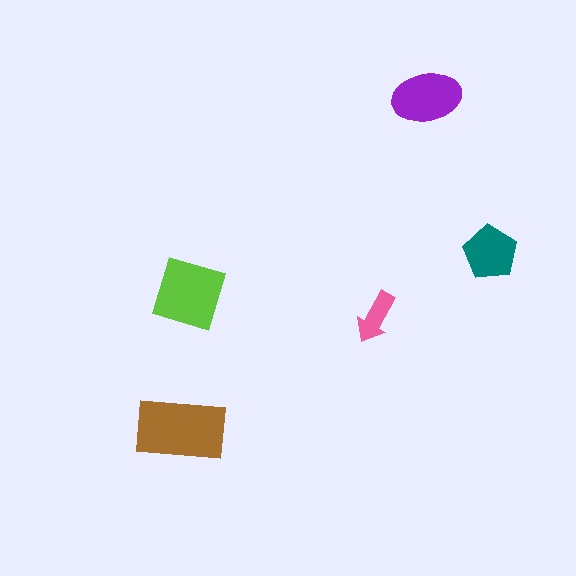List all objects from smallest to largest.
The pink arrow, the teal pentagon, the purple ellipse, the lime diamond, the brown rectangle.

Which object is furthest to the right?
The teal pentagon is rightmost.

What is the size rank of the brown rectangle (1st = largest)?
1st.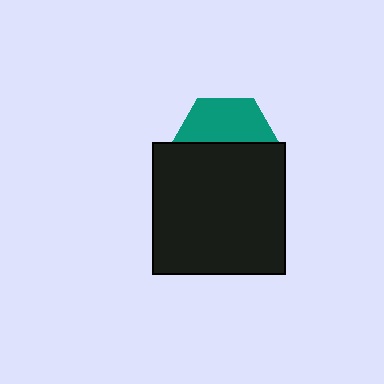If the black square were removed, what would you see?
You would see the complete teal hexagon.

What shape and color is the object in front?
The object in front is a black square.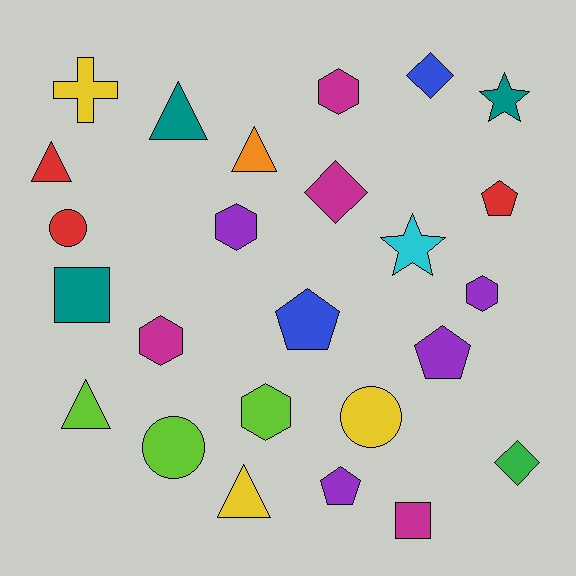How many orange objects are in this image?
There is 1 orange object.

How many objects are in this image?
There are 25 objects.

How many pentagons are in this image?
There are 4 pentagons.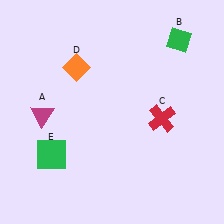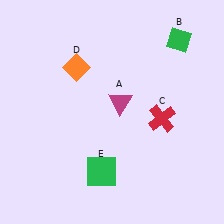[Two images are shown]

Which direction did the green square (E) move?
The green square (E) moved right.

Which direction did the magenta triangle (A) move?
The magenta triangle (A) moved right.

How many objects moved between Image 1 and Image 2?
2 objects moved between the two images.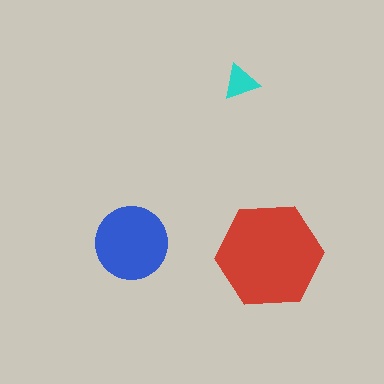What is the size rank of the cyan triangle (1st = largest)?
3rd.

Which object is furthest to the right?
The red hexagon is rightmost.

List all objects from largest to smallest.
The red hexagon, the blue circle, the cyan triangle.